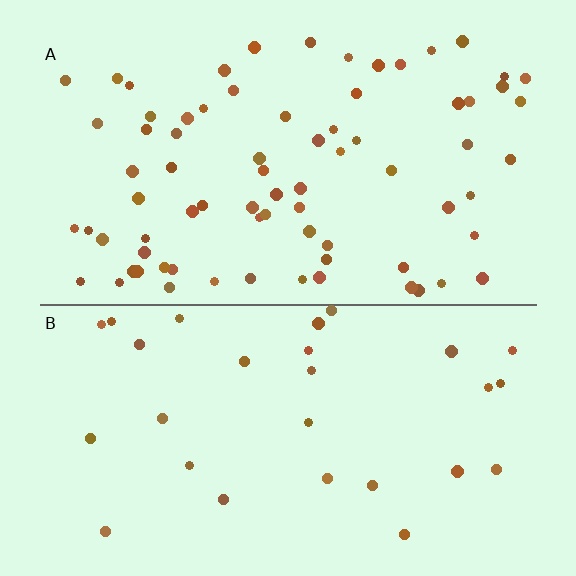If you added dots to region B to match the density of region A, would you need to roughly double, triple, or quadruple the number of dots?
Approximately triple.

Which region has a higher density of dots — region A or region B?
A (the top).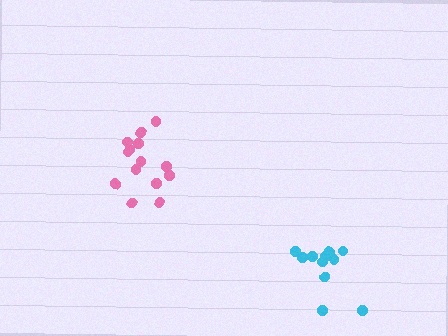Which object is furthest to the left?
The pink cluster is leftmost.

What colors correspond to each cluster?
The clusters are colored: pink, cyan.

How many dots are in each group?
Group 1: 14 dots, Group 2: 11 dots (25 total).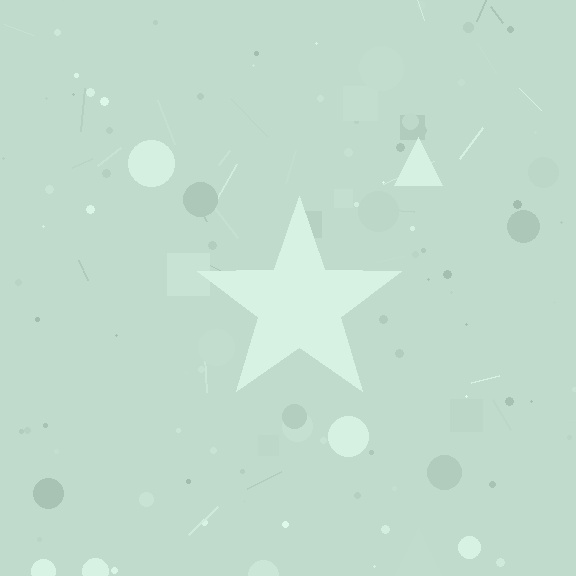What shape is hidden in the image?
A star is hidden in the image.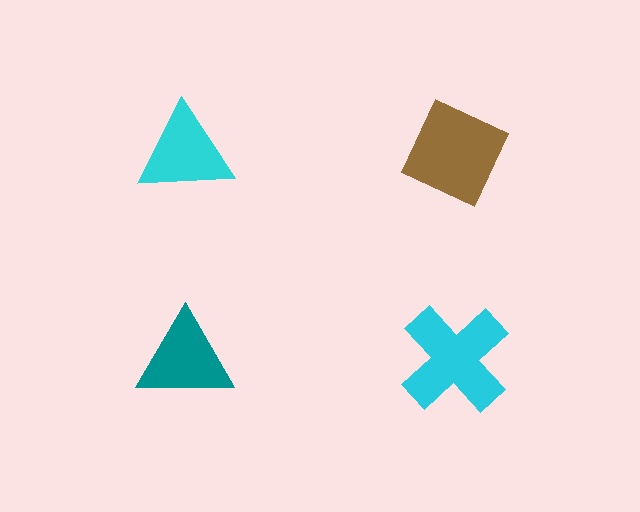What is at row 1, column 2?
A brown diamond.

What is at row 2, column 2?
A cyan cross.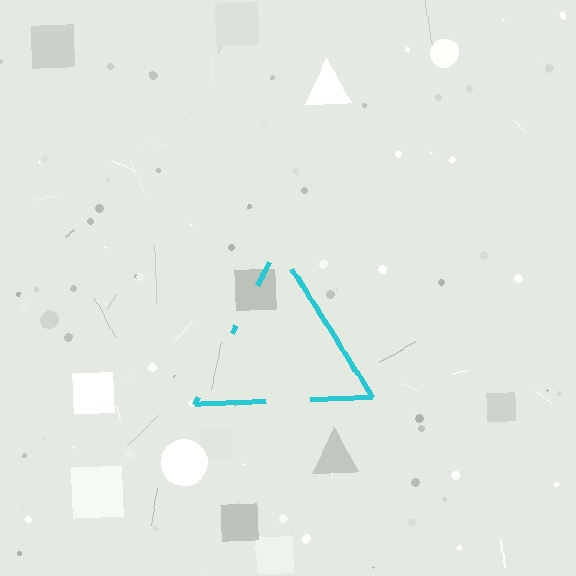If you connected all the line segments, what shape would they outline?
They would outline a triangle.